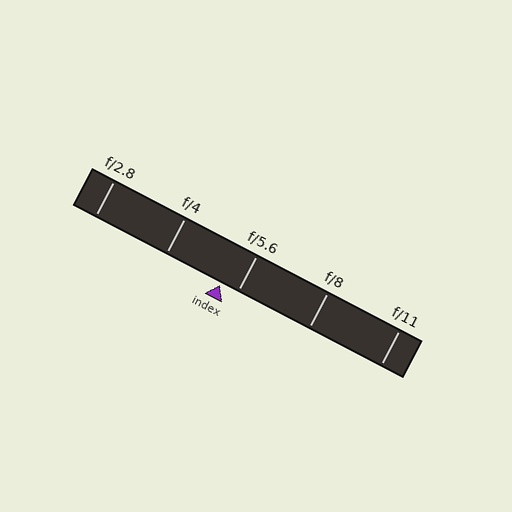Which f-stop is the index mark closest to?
The index mark is closest to f/5.6.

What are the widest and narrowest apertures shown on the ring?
The widest aperture shown is f/2.8 and the narrowest is f/11.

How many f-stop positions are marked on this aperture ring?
There are 5 f-stop positions marked.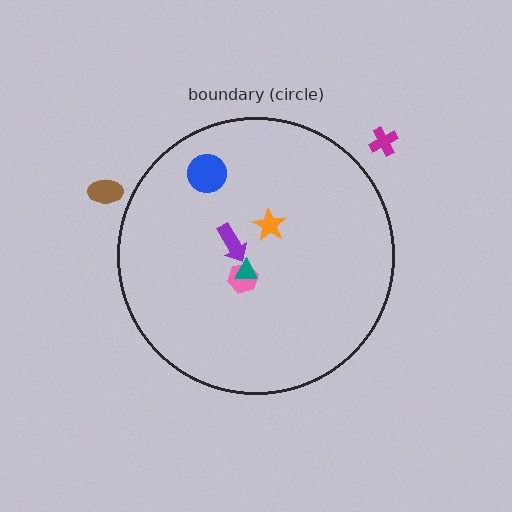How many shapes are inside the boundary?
5 inside, 2 outside.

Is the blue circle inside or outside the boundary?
Inside.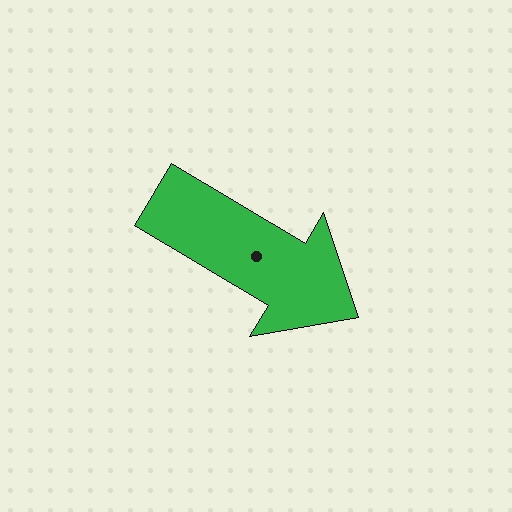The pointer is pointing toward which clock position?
Roughly 4 o'clock.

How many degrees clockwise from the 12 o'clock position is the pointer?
Approximately 121 degrees.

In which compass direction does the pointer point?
Southeast.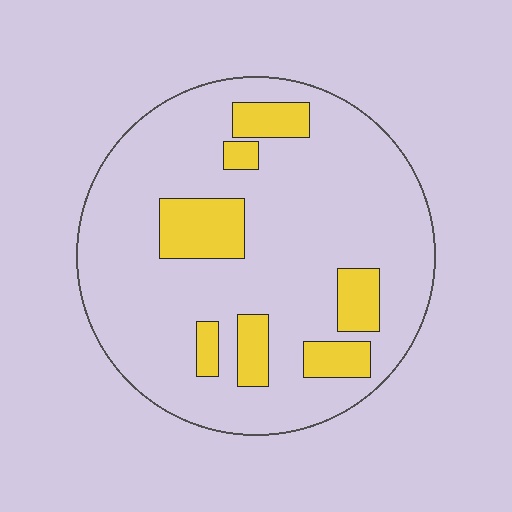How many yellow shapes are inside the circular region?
7.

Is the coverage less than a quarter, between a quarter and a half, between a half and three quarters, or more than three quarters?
Less than a quarter.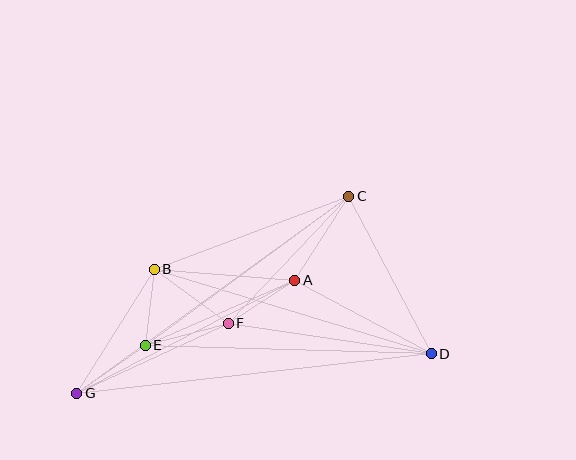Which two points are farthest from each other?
Points D and G are farthest from each other.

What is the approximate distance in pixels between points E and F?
The distance between E and F is approximately 86 pixels.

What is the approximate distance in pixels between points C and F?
The distance between C and F is approximately 175 pixels.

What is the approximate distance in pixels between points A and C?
The distance between A and C is approximately 100 pixels.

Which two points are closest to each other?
Points B and E are closest to each other.